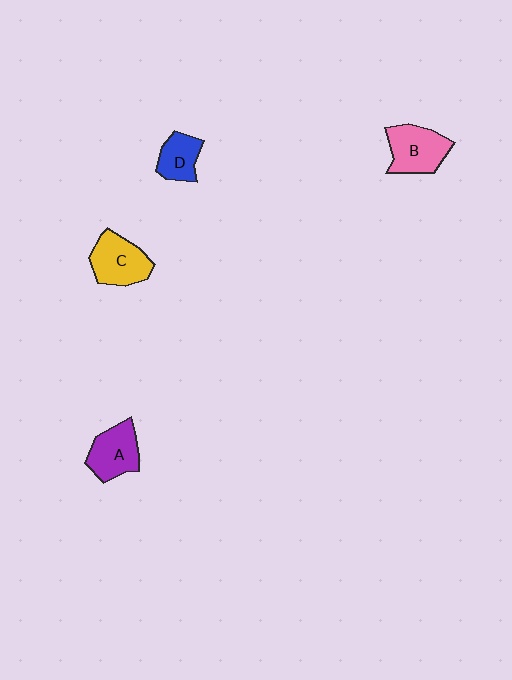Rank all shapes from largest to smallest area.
From largest to smallest: B (pink), C (yellow), A (purple), D (blue).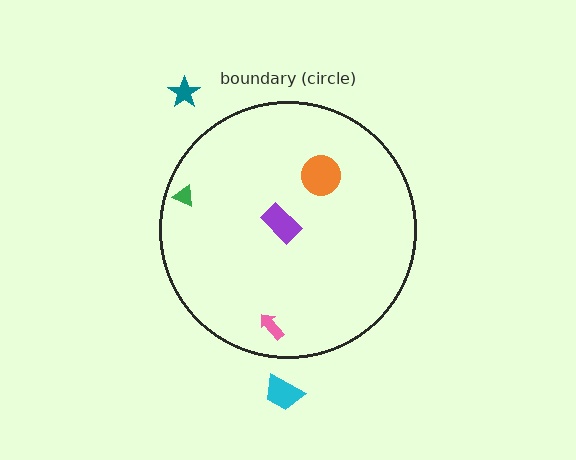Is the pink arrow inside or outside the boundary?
Inside.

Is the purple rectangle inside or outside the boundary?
Inside.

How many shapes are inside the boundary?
4 inside, 2 outside.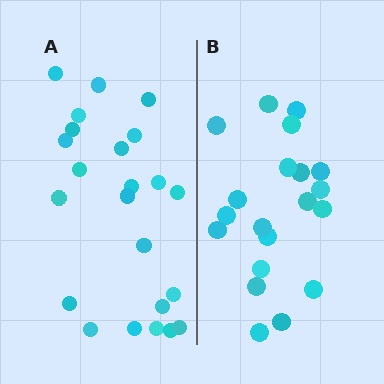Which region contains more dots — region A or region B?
Region A (the left region) has more dots.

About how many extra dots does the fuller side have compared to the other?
Region A has just a few more — roughly 2 or 3 more dots than region B.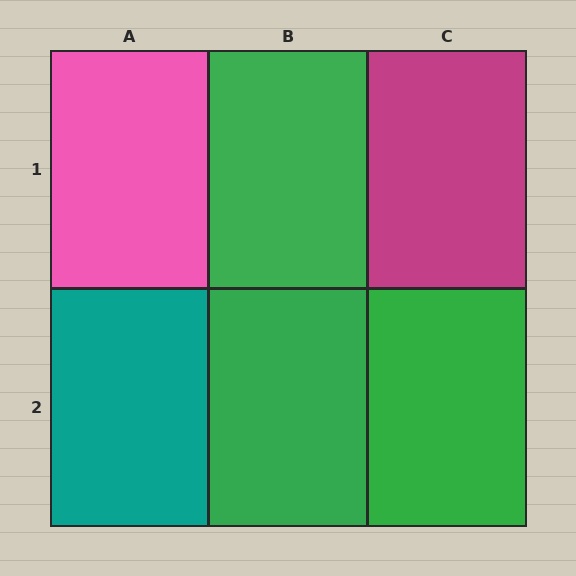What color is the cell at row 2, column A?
Teal.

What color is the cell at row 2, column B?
Green.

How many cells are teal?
1 cell is teal.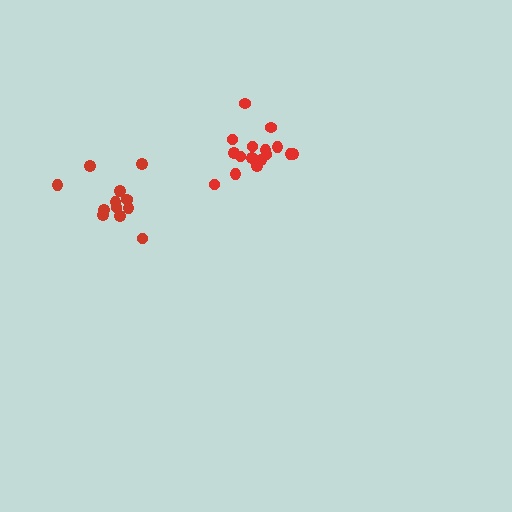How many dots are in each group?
Group 1: 16 dots, Group 2: 12 dots (28 total).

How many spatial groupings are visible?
There are 2 spatial groupings.